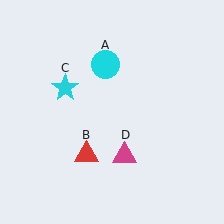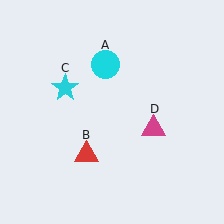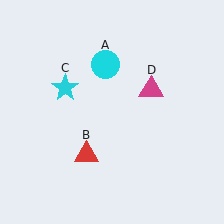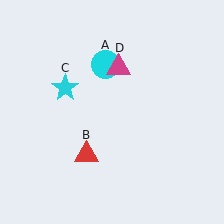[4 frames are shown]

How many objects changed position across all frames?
1 object changed position: magenta triangle (object D).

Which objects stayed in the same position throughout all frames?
Cyan circle (object A) and red triangle (object B) and cyan star (object C) remained stationary.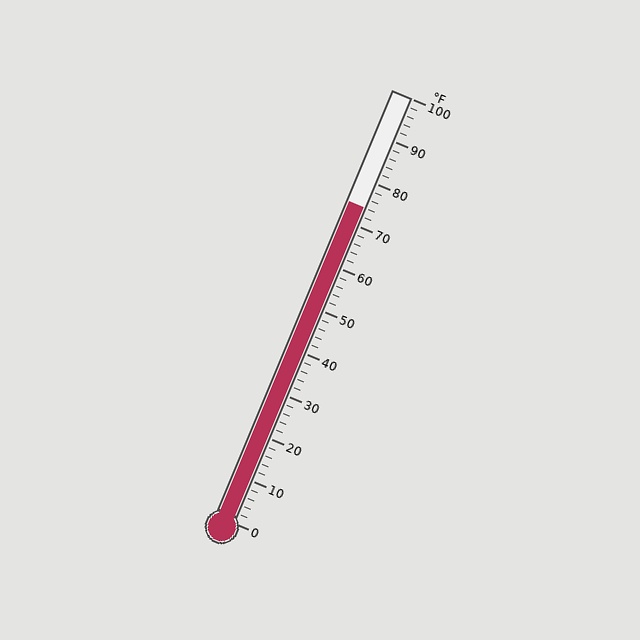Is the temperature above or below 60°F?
The temperature is above 60°F.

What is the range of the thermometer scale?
The thermometer scale ranges from 0°F to 100°F.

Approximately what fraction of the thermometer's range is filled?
The thermometer is filled to approximately 75% of its range.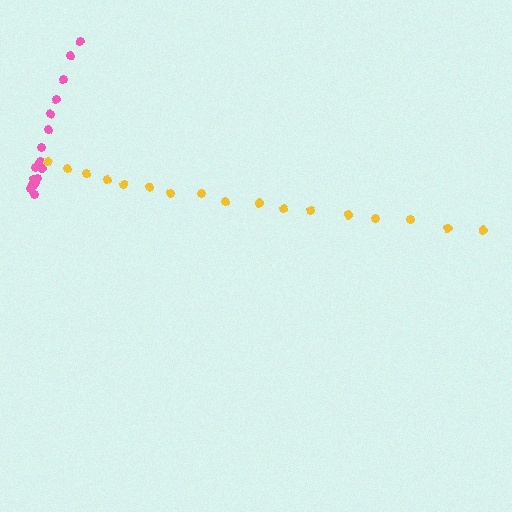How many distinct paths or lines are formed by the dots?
There are 2 distinct paths.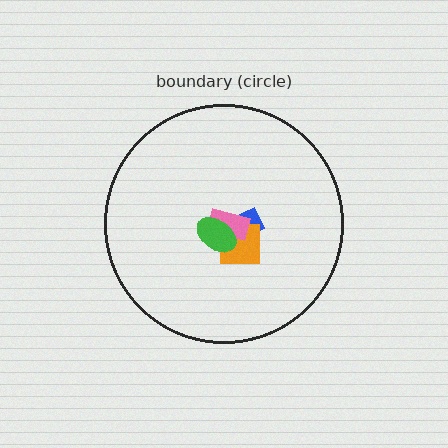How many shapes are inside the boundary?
4 inside, 0 outside.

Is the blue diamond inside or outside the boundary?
Inside.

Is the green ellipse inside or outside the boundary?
Inside.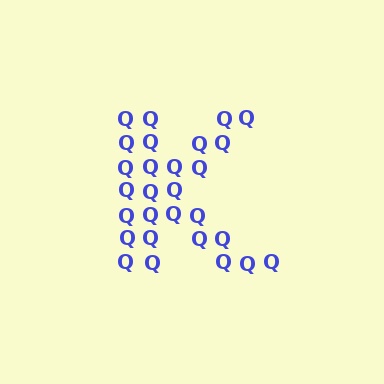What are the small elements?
The small elements are letter Q's.